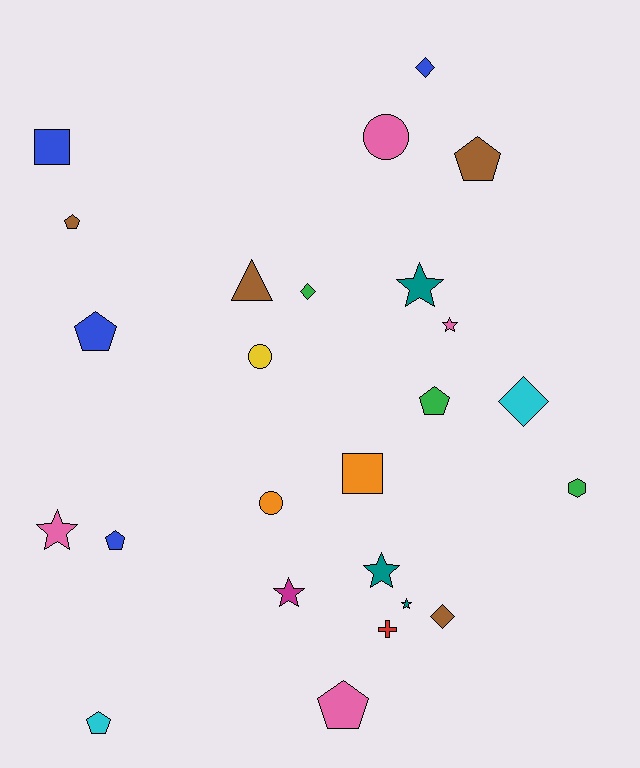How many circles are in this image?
There are 3 circles.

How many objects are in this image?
There are 25 objects.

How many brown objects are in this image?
There are 4 brown objects.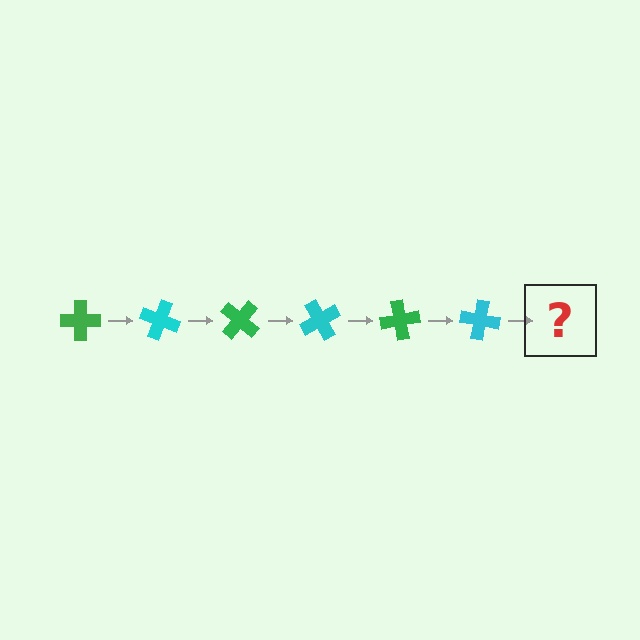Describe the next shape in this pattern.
It should be a green cross, rotated 120 degrees from the start.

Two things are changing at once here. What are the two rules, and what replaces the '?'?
The two rules are that it rotates 20 degrees each step and the color cycles through green and cyan. The '?' should be a green cross, rotated 120 degrees from the start.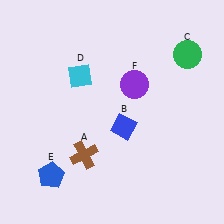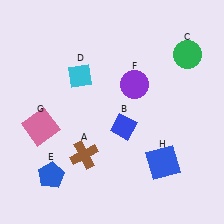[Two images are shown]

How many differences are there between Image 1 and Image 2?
There are 2 differences between the two images.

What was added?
A pink square (G), a blue square (H) were added in Image 2.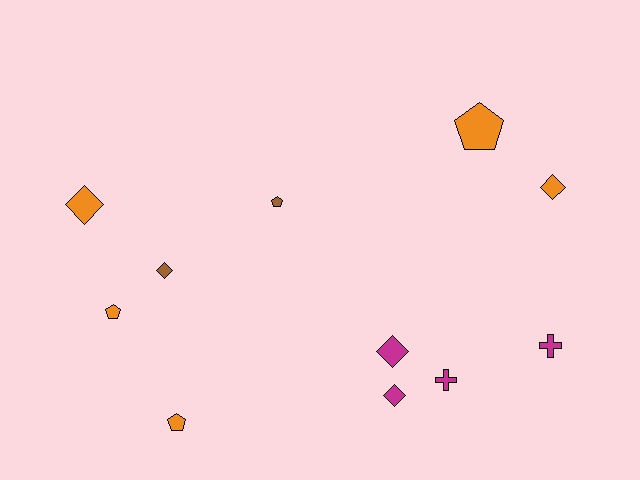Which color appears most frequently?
Orange, with 5 objects.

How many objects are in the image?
There are 11 objects.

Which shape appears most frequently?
Diamond, with 5 objects.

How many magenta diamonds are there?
There are 2 magenta diamonds.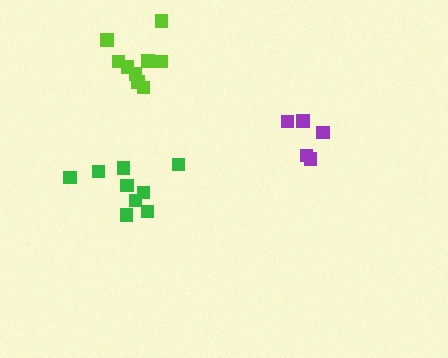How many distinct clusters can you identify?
There are 3 distinct clusters.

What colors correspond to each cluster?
The clusters are colored: lime, green, purple.